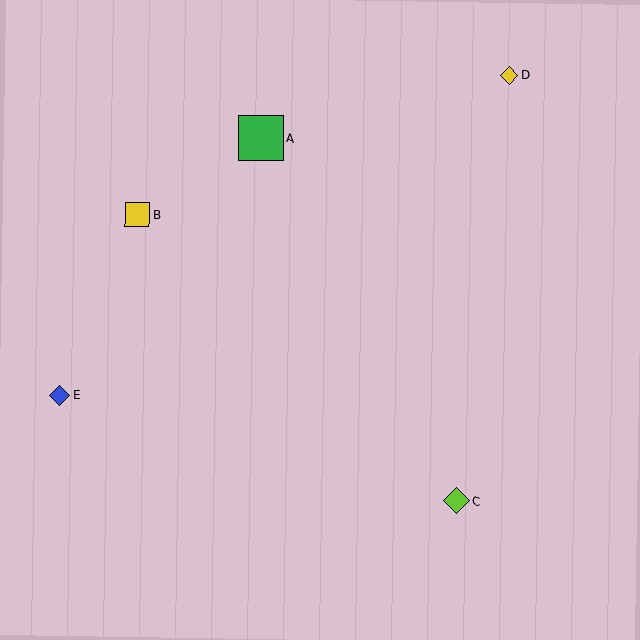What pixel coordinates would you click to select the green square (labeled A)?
Click at (261, 138) to select the green square A.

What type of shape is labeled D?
Shape D is a yellow diamond.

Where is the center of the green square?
The center of the green square is at (261, 138).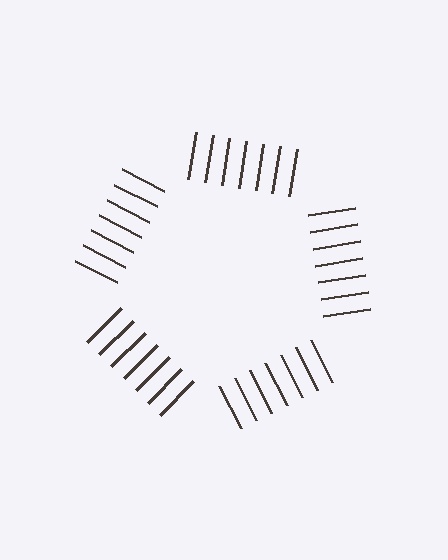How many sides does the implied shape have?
5 sides — the line-ends trace a pentagon.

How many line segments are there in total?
35 — 7 along each of the 5 edges.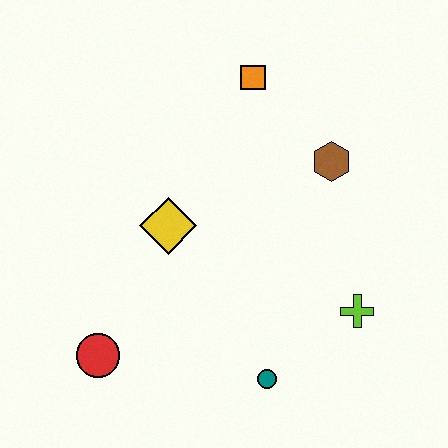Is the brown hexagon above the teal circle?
Yes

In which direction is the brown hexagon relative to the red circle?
The brown hexagon is to the right of the red circle.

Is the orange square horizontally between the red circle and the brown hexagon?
Yes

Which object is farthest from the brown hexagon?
The red circle is farthest from the brown hexagon.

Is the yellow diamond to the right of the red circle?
Yes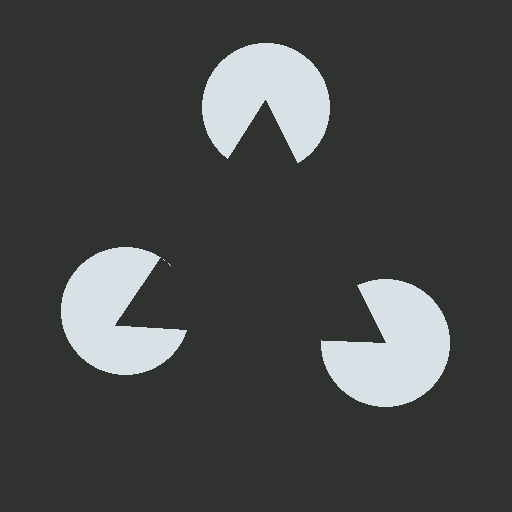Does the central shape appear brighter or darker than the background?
It typically appears slightly darker than the background, even though no actual brightness change is drawn.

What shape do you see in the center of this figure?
An illusory triangle — its edges are inferred from the aligned wedge cuts in the pac-man discs, not physically drawn.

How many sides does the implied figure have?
3 sides.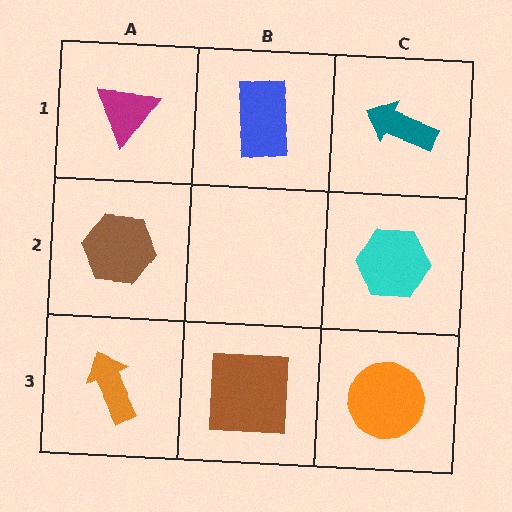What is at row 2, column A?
A brown hexagon.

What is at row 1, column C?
A teal arrow.